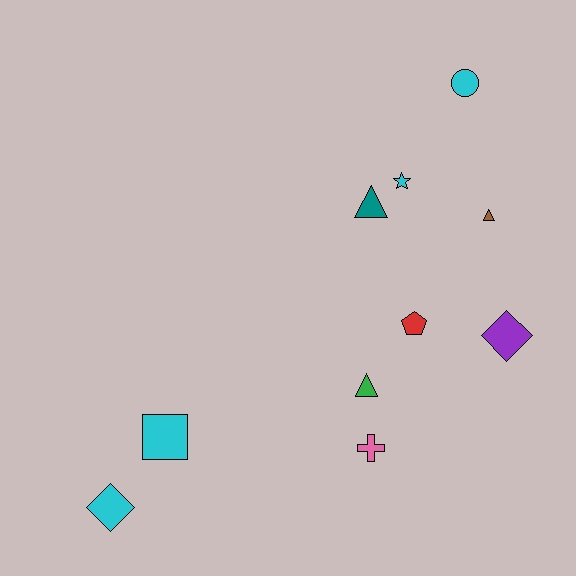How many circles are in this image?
There is 1 circle.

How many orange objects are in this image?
There are no orange objects.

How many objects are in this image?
There are 10 objects.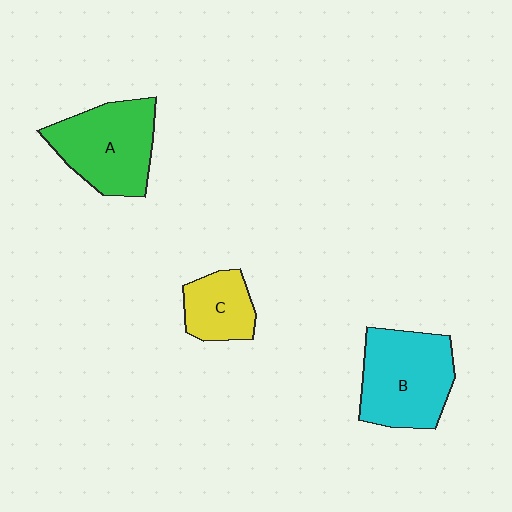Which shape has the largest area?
Shape B (cyan).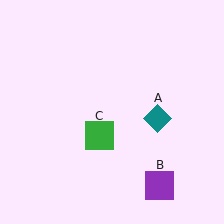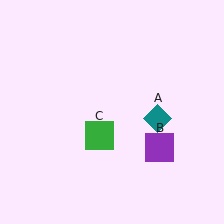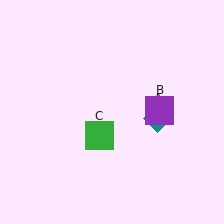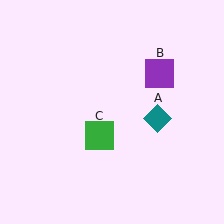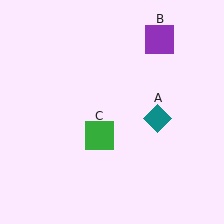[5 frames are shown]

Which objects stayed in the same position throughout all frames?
Teal diamond (object A) and green square (object C) remained stationary.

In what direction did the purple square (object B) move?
The purple square (object B) moved up.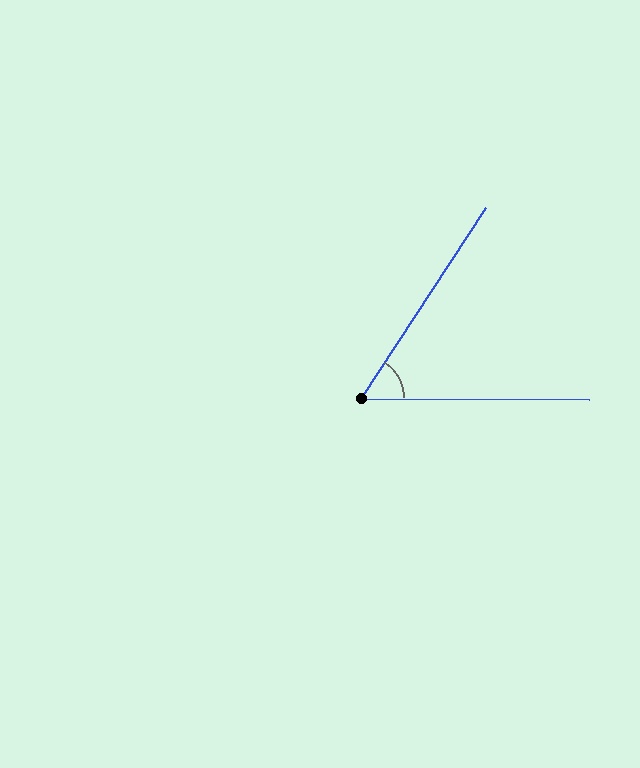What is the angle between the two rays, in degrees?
Approximately 57 degrees.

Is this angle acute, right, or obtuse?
It is acute.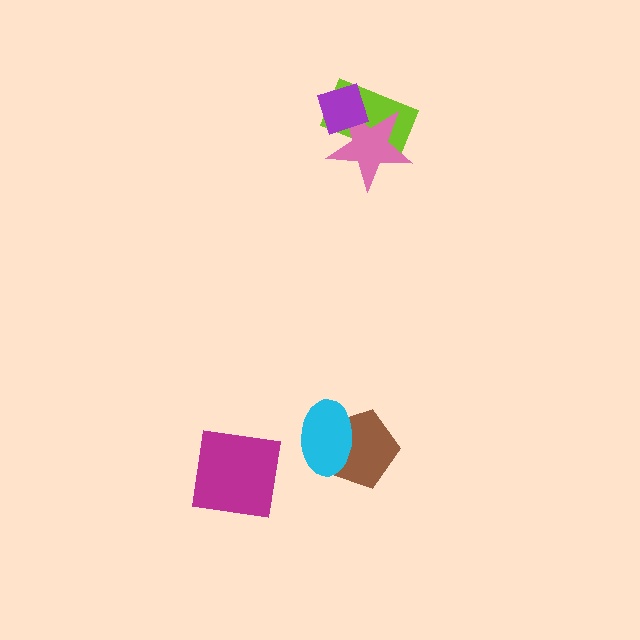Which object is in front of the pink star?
The purple diamond is in front of the pink star.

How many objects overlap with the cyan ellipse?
1 object overlaps with the cyan ellipse.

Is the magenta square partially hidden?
No, no other shape covers it.